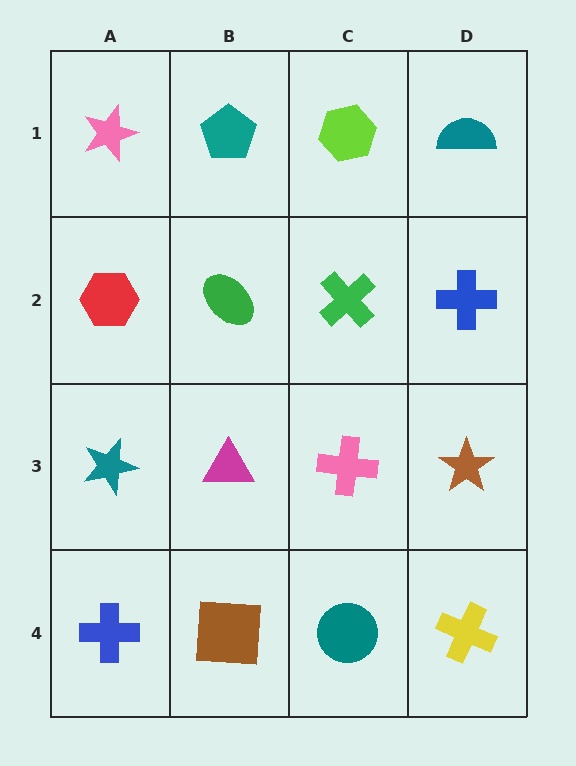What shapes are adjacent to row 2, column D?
A teal semicircle (row 1, column D), a brown star (row 3, column D), a green cross (row 2, column C).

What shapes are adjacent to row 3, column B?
A green ellipse (row 2, column B), a brown square (row 4, column B), a teal star (row 3, column A), a pink cross (row 3, column C).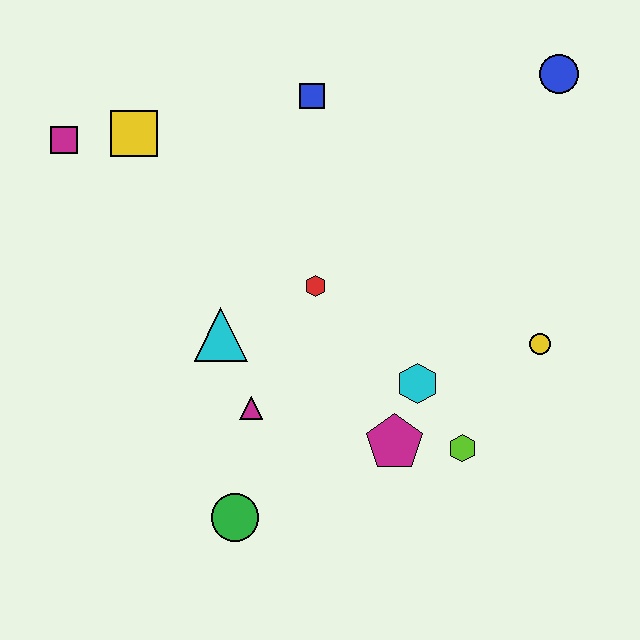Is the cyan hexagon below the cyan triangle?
Yes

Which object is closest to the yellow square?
The magenta square is closest to the yellow square.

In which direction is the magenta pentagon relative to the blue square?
The magenta pentagon is below the blue square.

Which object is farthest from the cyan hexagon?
The magenta square is farthest from the cyan hexagon.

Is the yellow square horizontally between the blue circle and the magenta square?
Yes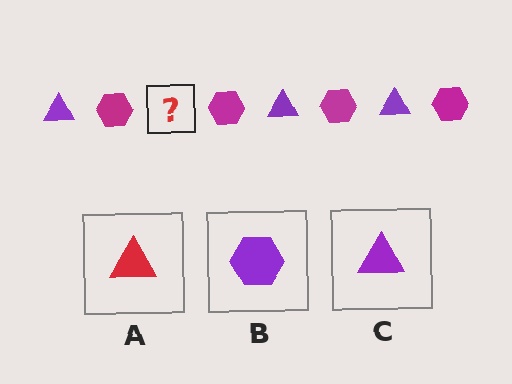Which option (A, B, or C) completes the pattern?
C.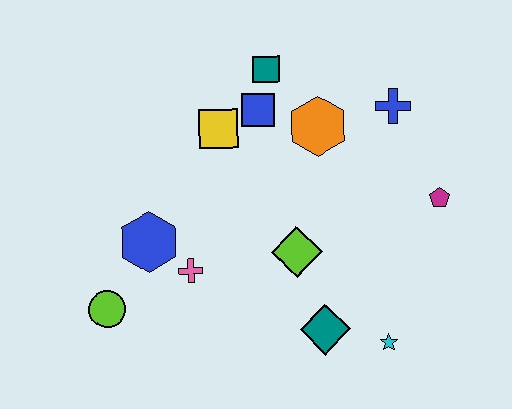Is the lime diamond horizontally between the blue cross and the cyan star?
No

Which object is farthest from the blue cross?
The lime circle is farthest from the blue cross.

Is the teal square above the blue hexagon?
Yes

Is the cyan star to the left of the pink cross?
No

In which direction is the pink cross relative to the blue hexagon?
The pink cross is to the right of the blue hexagon.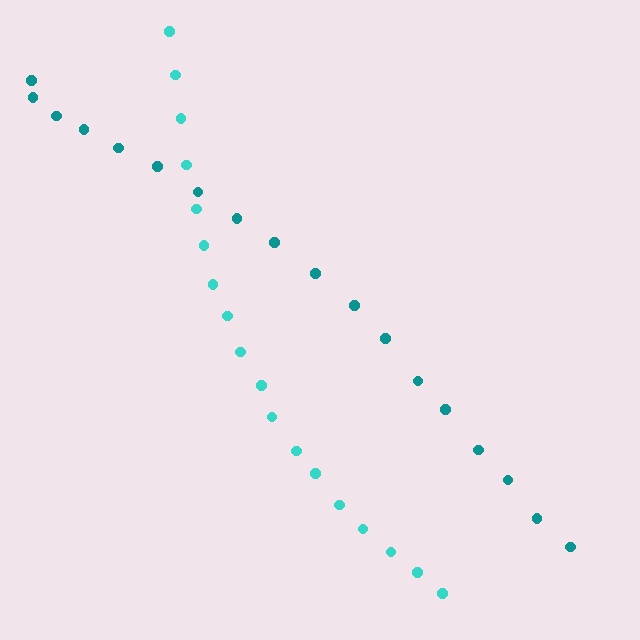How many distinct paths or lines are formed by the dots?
There are 2 distinct paths.